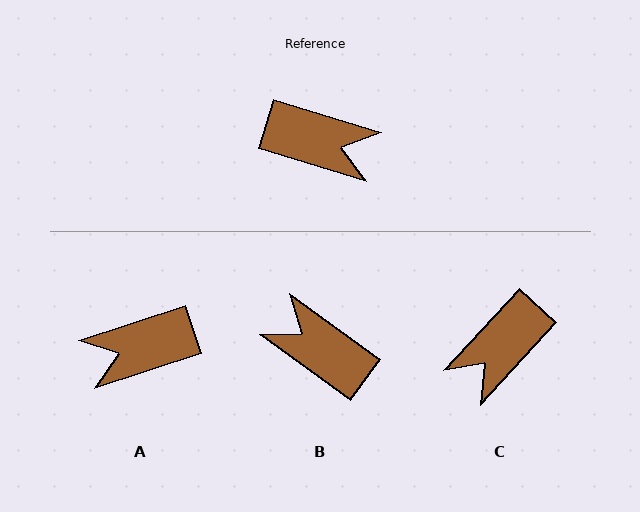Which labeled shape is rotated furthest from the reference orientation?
B, about 161 degrees away.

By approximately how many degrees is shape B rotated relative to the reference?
Approximately 161 degrees counter-clockwise.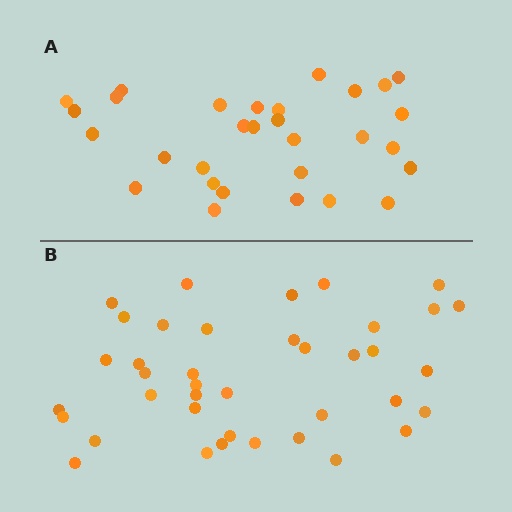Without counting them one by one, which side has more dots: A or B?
Region B (the bottom region) has more dots.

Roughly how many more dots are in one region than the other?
Region B has roughly 8 or so more dots than region A.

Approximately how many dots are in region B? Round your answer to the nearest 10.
About 40 dots. (The exact count is 39, which rounds to 40.)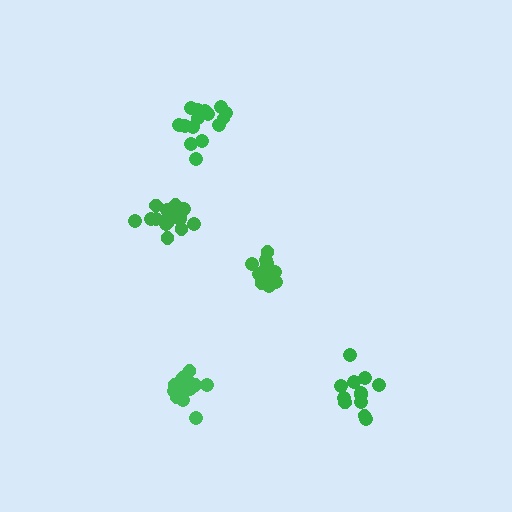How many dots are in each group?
Group 1: 15 dots, Group 2: 17 dots, Group 3: 14 dots, Group 4: 12 dots, Group 5: 15 dots (73 total).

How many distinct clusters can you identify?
There are 5 distinct clusters.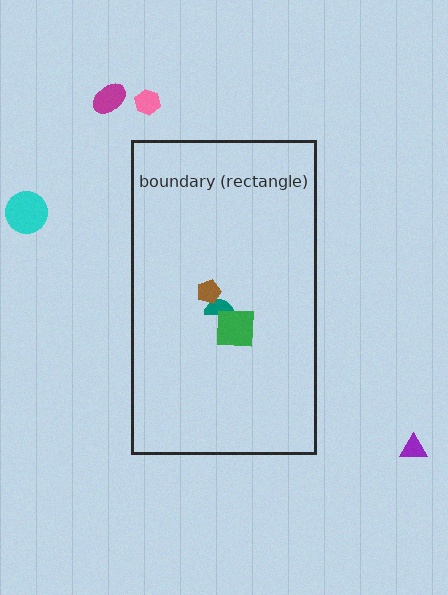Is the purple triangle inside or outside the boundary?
Outside.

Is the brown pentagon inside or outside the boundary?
Inside.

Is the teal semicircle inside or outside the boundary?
Inside.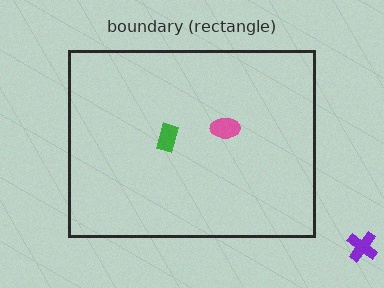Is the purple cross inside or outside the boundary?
Outside.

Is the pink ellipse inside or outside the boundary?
Inside.